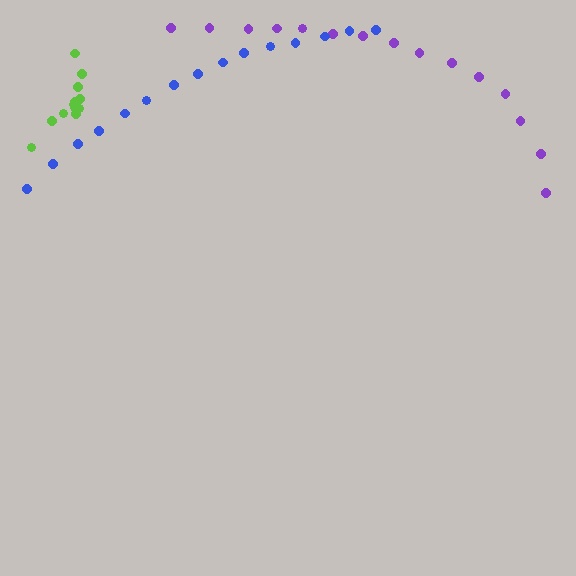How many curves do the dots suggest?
There are 3 distinct paths.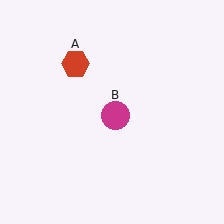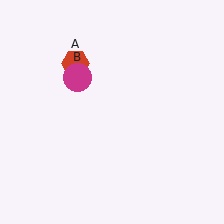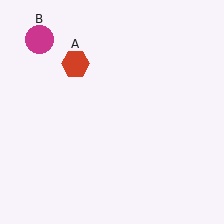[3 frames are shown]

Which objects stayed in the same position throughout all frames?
Red hexagon (object A) remained stationary.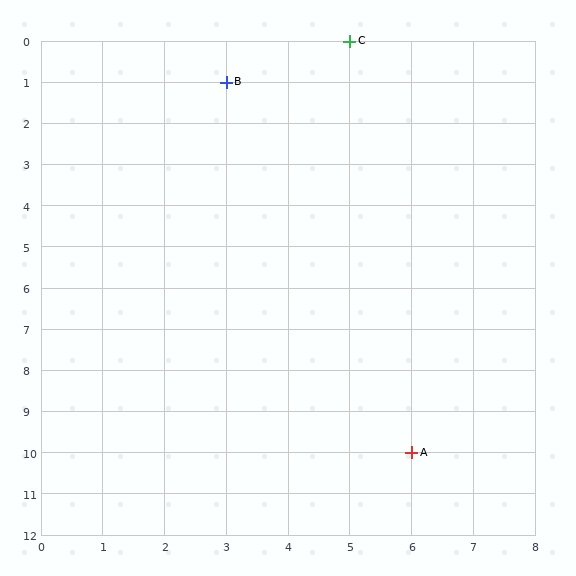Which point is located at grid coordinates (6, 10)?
Point A is at (6, 10).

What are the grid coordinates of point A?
Point A is at grid coordinates (6, 10).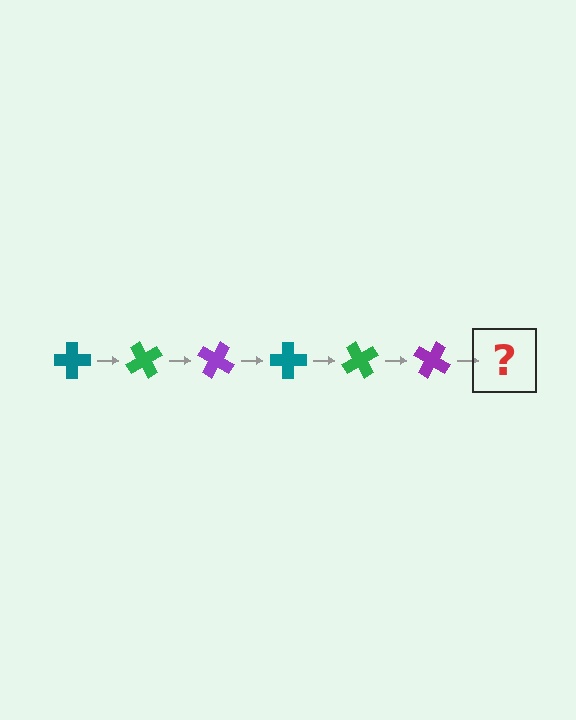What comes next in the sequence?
The next element should be a teal cross, rotated 360 degrees from the start.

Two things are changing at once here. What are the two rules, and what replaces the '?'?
The two rules are that it rotates 60 degrees each step and the color cycles through teal, green, and purple. The '?' should be a teal cross, rotated 360 degrees from the start.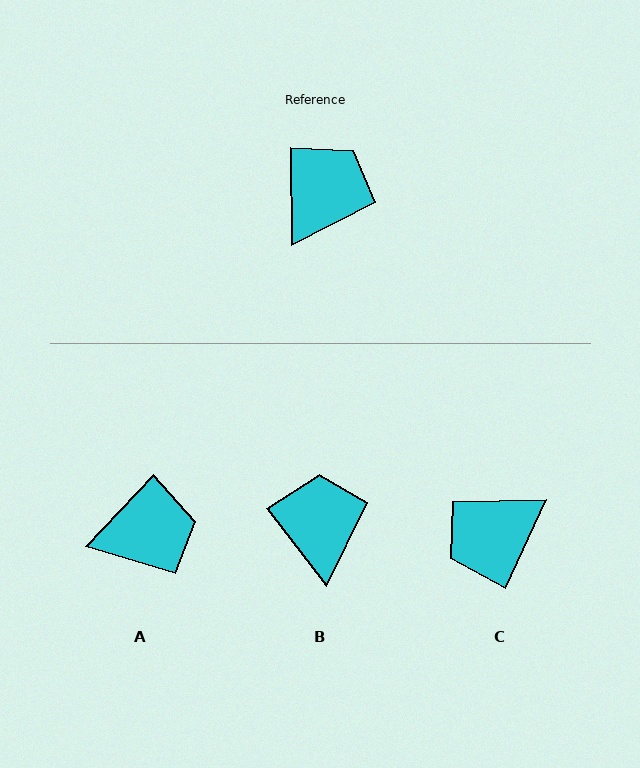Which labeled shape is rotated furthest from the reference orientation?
C, about 154 degrees away.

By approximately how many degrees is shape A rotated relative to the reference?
Approximately 44 degrees clockwise.